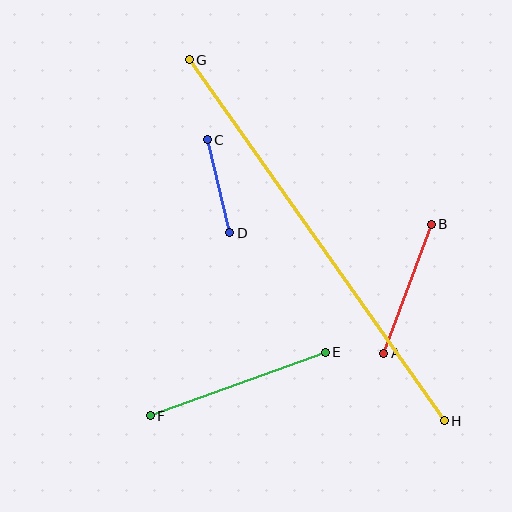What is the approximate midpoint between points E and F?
The midpoint is at approximately (238, 384) pixels.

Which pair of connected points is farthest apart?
Points G and H are farthest apart.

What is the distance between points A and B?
The distance is approximately 137 pixels.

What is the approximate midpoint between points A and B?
The midpoint is at approximately (407, 289) pixels.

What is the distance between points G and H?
The distance is approximately 442 pixels.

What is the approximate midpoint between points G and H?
The midpoint is at approximately (317, 240) pixels.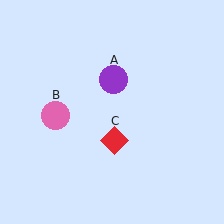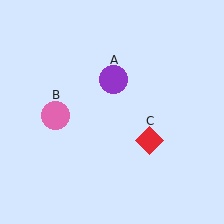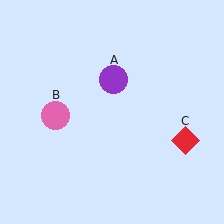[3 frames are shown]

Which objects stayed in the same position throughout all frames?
Purple circle (object A) and pink circle (object B) remained stationary.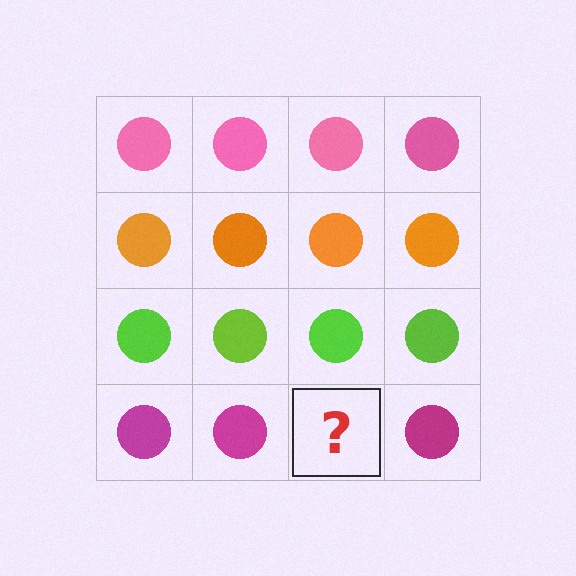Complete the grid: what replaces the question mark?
The question mark should be replaced with a magenta circle.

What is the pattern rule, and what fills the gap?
The rule is that each row has a consistent color. The gap should be filled with a magenta circle.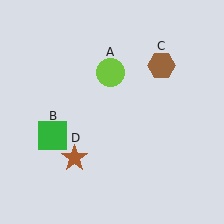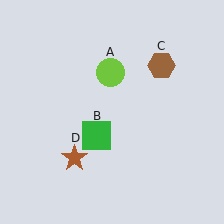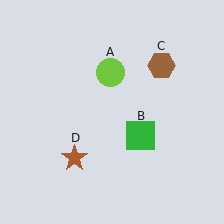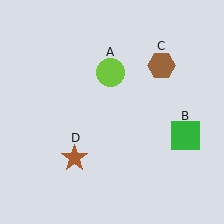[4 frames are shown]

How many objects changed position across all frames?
1 object changed position: green square (object B).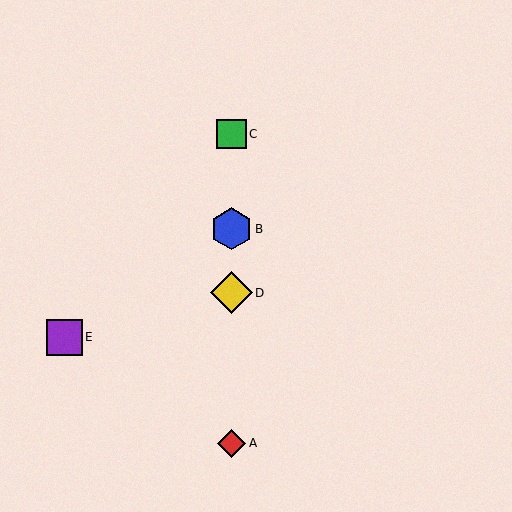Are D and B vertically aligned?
Yes, both are at x≈232.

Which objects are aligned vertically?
Objects A, B, C, D are aligned vertically.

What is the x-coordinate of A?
Object A is at x≈232.